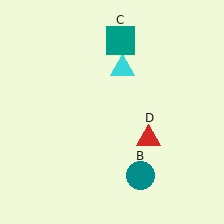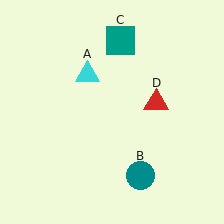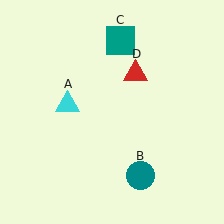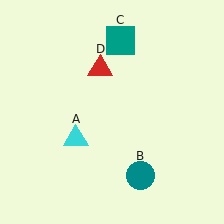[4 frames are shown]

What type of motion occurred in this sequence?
The cyan triangle (object A), red triangle (object D) rotated counterclockwise around the center of the scene.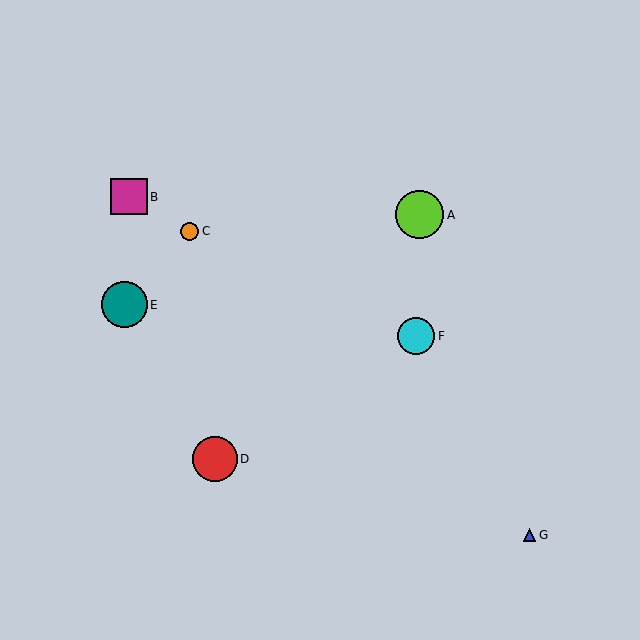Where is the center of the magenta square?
The center of the magenta square is at (129, 197).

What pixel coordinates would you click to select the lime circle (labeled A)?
Click at (420, 215) to select the lime circle A.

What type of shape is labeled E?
Shape E is a teal circle.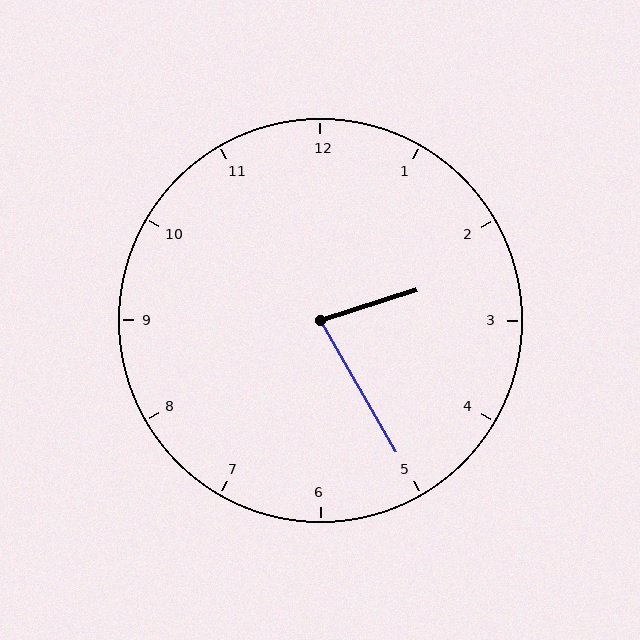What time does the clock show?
2:25.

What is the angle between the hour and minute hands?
Approximately 78 degrees.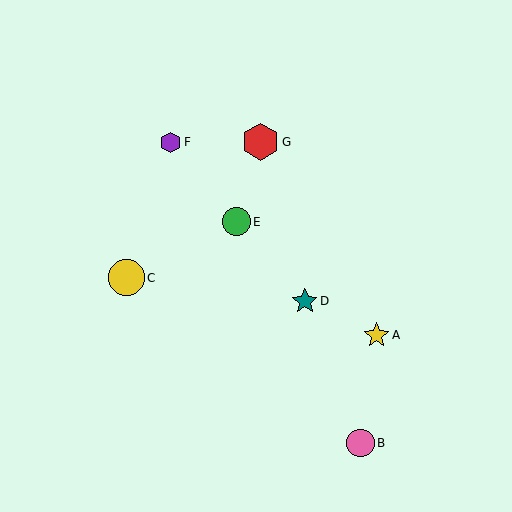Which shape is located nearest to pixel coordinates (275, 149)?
The red hexagon (labeled G) at (261, 142) is nearest to that location.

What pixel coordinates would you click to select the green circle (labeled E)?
Click at (236, 222) to select the green circle E.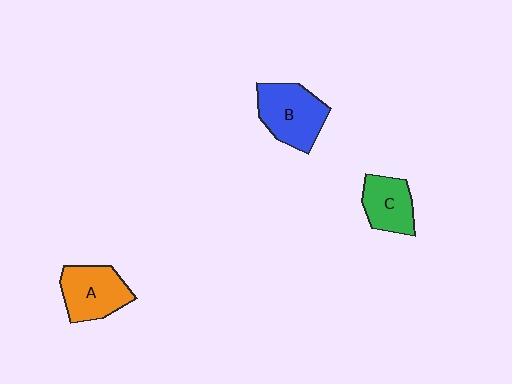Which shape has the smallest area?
Shape C (green).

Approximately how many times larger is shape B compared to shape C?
Approximately 1.4 times.